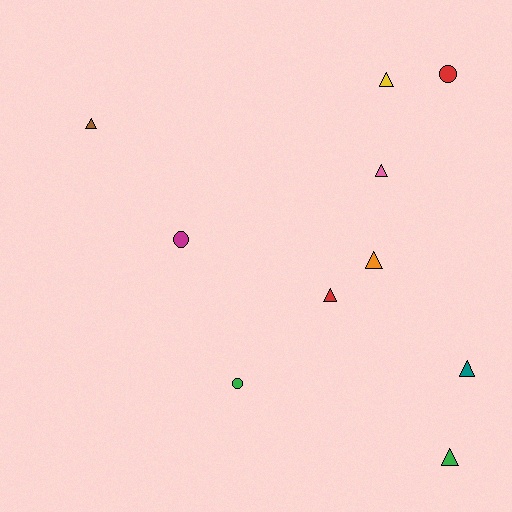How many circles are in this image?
There are 3 circles.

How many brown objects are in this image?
There is 1 brown object.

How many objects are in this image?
There are 10 objects.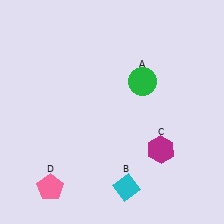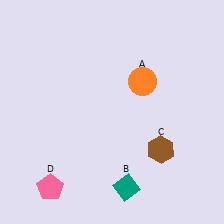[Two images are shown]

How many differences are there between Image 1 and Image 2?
There are 3 differences between the two images.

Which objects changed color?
A changed from green to orange. B changed from cyan to teal. C changed from magenta to brown.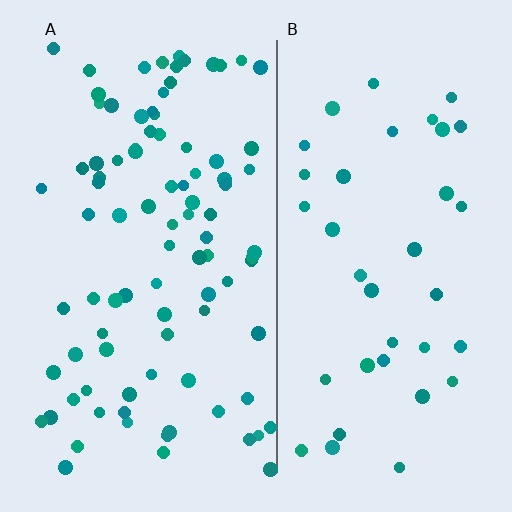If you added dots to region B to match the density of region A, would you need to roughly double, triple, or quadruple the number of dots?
Approximately double.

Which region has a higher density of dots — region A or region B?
A (the left).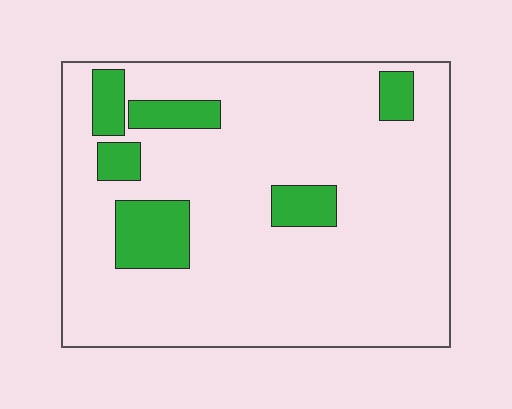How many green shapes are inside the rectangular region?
6.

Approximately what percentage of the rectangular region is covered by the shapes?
Approximately 15%.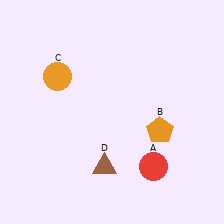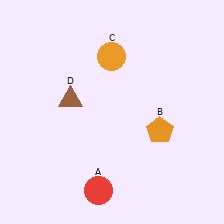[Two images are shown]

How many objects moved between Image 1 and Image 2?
3 objects moved between the two images.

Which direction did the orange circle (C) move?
The orange circle (C) moved right.